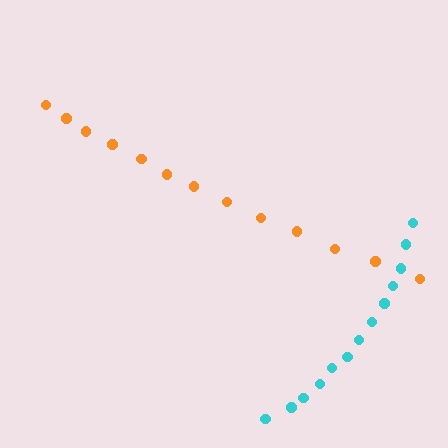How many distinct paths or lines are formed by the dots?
There are 2 distinct paths.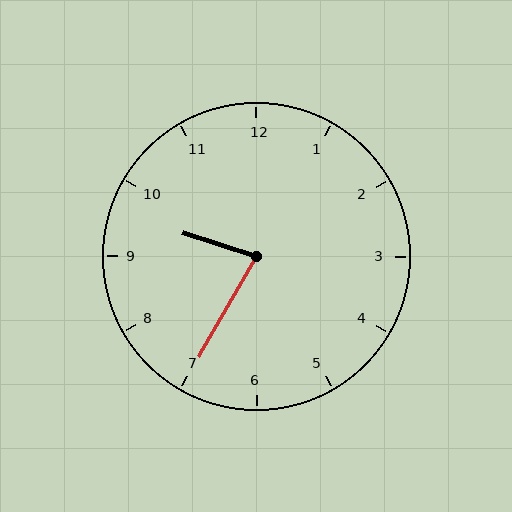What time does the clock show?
9:35.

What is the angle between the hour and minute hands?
Approximately 78 degrees.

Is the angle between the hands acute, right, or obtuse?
It is acute.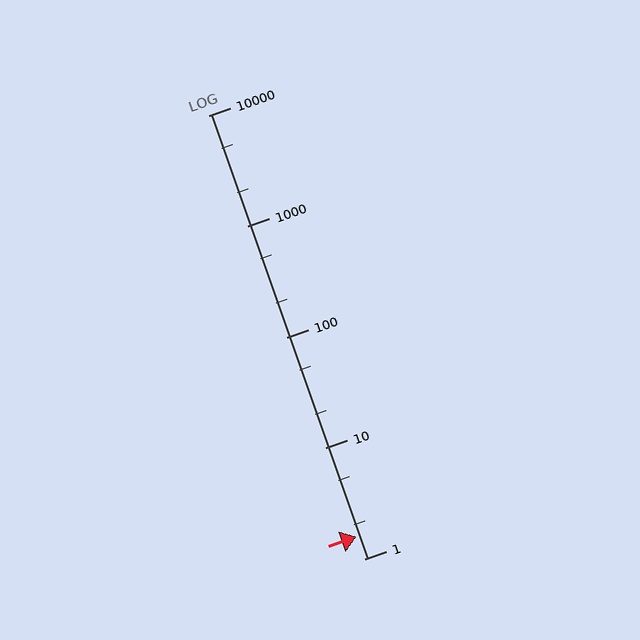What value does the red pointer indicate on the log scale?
The pointer indicates approximately 1.6.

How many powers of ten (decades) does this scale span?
The scale spans 4 decades, from 1 to 10000.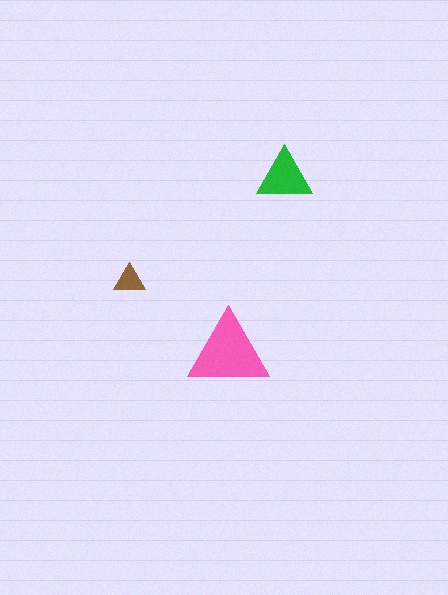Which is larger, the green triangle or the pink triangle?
The pink one.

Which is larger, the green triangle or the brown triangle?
The green one.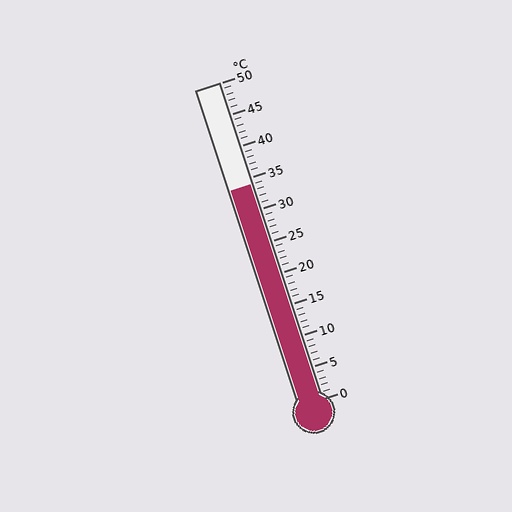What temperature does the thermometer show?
The thermometer shows approximately 34°C.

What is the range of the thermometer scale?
The thermometer scale ranges from 0°C to 50°C.